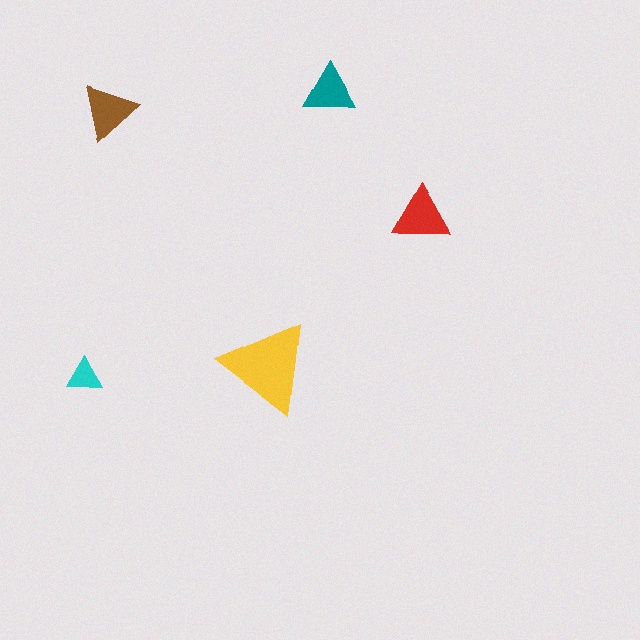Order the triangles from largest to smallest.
the yellow one, the red one, the brown one, the teal one, the cyan one.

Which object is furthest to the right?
The red triangle is rightmost.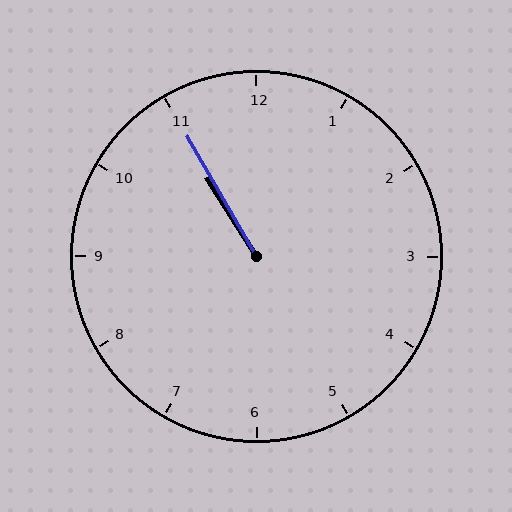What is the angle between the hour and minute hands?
Approximately 2 degrees.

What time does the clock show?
10:55.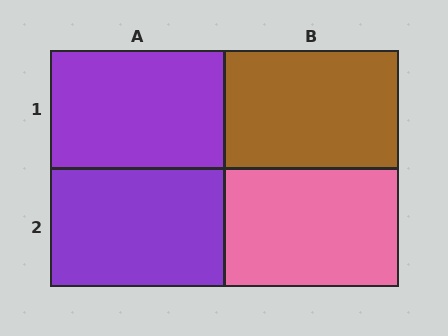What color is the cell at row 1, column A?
Purple.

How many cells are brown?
1 cell is brown.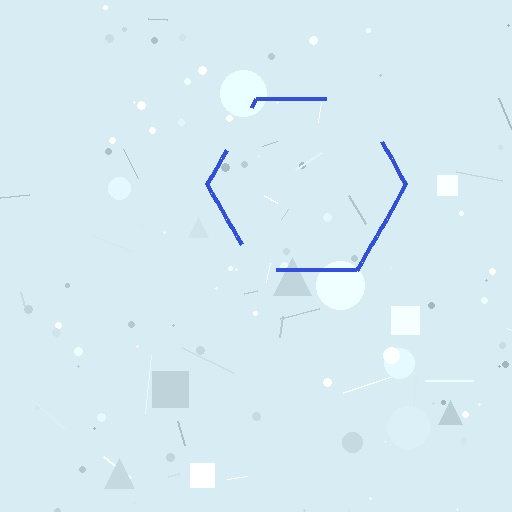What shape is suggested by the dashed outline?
The dashed outline suggests a hexagon.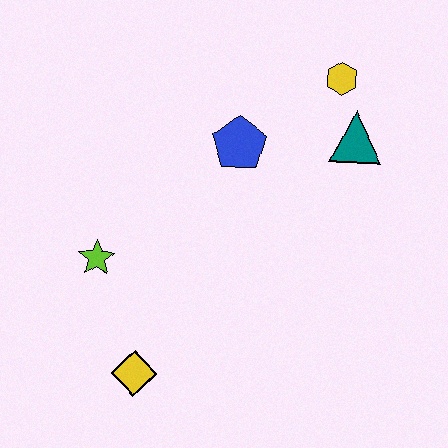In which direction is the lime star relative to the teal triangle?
The lime star is to the left of the teal triangle.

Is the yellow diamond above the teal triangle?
No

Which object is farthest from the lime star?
The yellow hexagon is farthest from the lime star.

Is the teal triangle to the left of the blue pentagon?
No